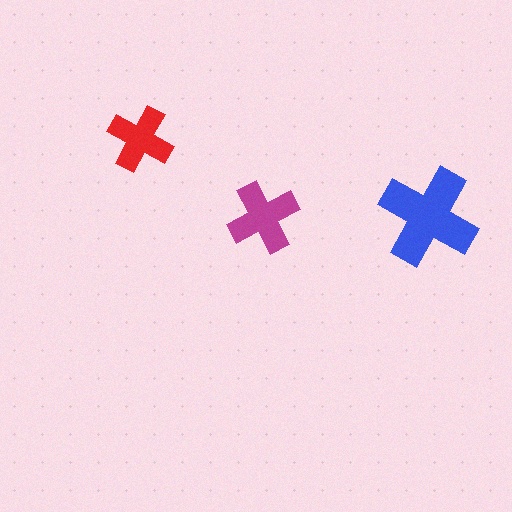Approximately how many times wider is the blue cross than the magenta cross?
About 1.5 times wider.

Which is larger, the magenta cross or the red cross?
The magenta one.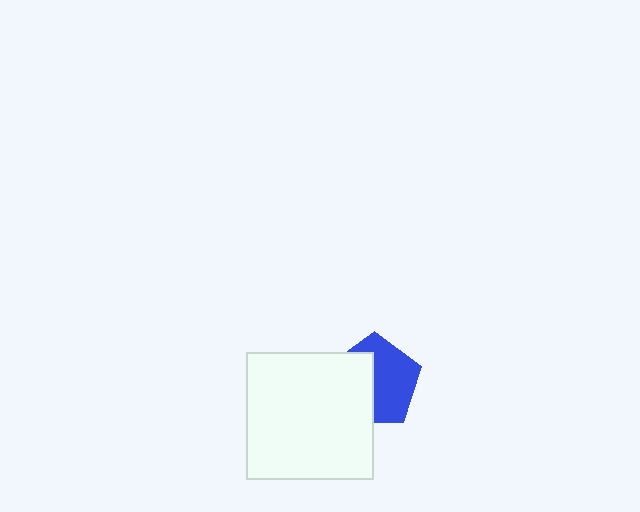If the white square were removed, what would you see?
You would see the complete blue pentagon.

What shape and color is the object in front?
The object in front is a white square.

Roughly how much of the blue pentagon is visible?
About half of it is visible (roughly 55%).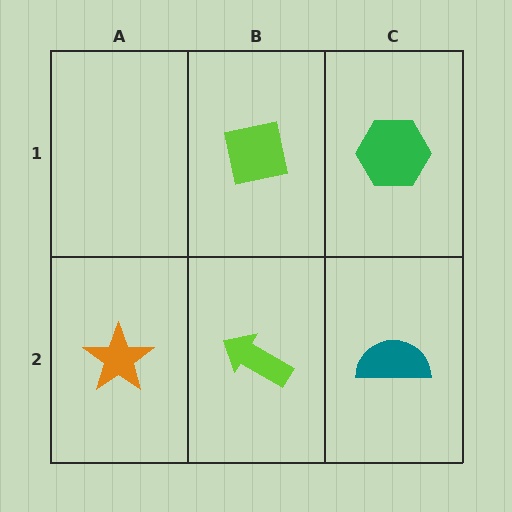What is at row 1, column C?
A green hexagon.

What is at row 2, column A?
An orange star.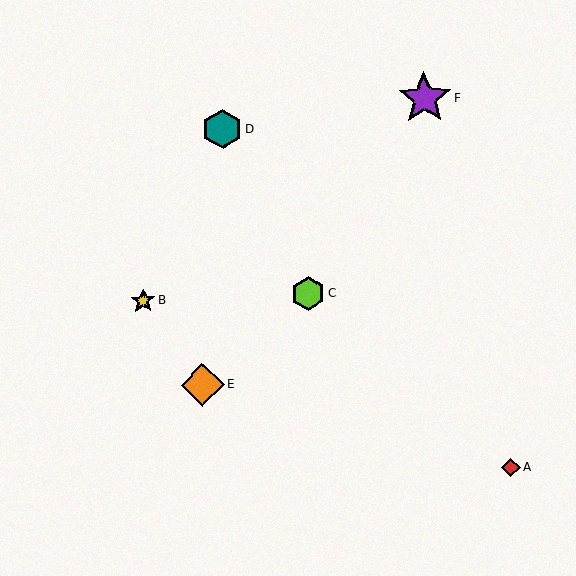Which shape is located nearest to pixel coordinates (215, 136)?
The teal hexagon (labeled D) at (222, 129) is nearest to that location.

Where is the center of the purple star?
The center of the purple star is at (424, 98).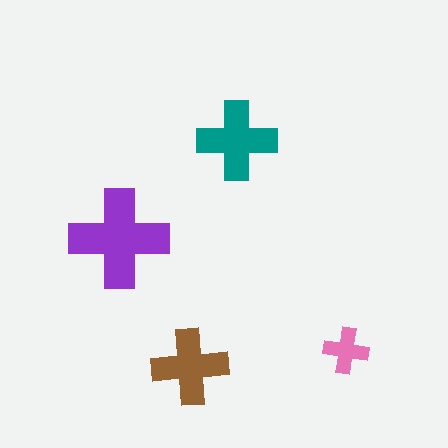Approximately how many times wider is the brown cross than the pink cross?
About 1.5 times wider.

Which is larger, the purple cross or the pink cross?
The purple one.